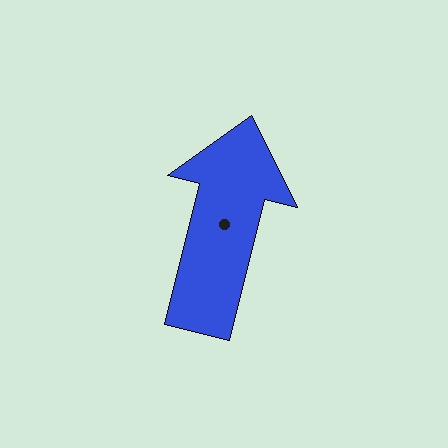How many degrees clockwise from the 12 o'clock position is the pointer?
Approximately 14 degrees.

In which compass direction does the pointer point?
North.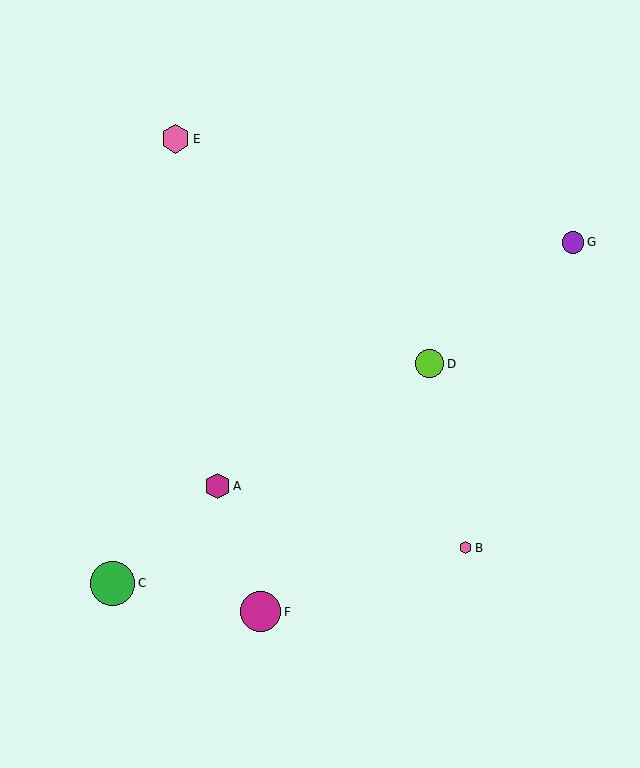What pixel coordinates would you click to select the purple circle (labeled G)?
Click at (573, 242) to select the purple circle G.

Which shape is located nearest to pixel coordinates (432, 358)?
The lime circle (labeled D) at (430, 364) is nearest to that location.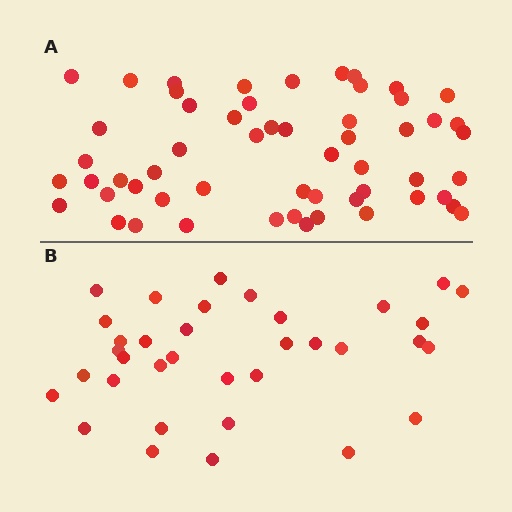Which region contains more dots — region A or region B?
Region A (the top region) has more dots.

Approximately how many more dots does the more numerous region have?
Region A has approximately 20 more dots than region B.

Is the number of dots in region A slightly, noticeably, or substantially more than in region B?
Region A has substantially more. The ratio is roughly 1.6 to 1.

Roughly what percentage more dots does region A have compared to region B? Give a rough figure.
About 60% more.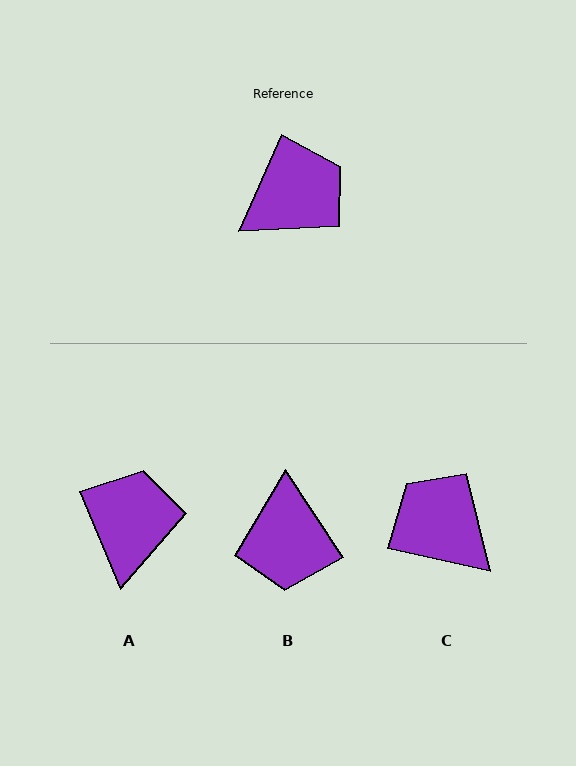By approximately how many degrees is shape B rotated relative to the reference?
Approximately 123 degrees clockwise.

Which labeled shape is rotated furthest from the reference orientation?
B, about 123 degrees away.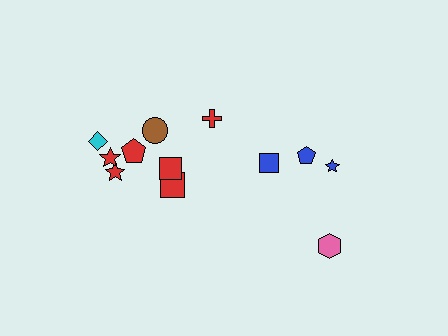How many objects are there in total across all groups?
There are 12 objects.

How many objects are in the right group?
There are 4 objects.